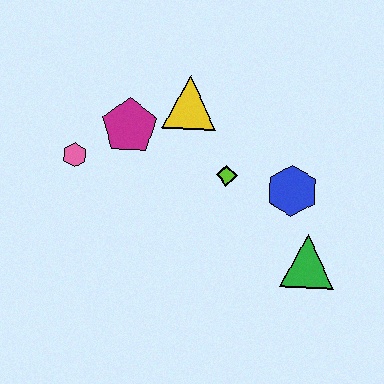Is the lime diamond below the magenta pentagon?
Yes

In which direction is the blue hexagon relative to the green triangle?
The blue hexagon is above the green triangle.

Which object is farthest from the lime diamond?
The pink hexagon is farthest from the lime diamond.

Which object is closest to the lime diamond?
The blue hexagon is closest to the lime diamond.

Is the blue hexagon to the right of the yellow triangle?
Yes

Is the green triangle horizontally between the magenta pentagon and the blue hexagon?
No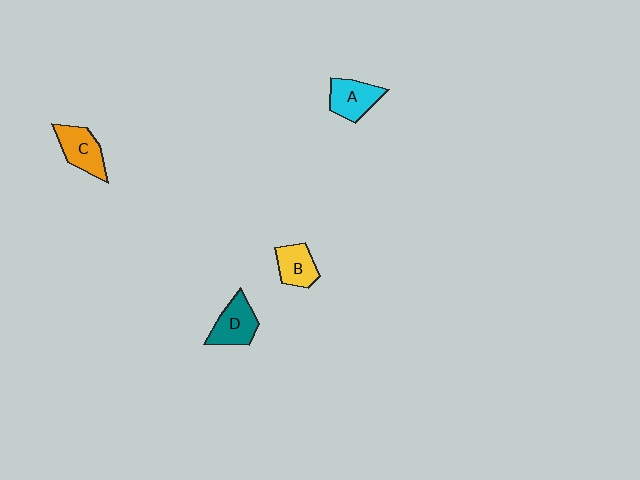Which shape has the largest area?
Shape C (orange).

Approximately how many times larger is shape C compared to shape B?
Approximately 1.2 times.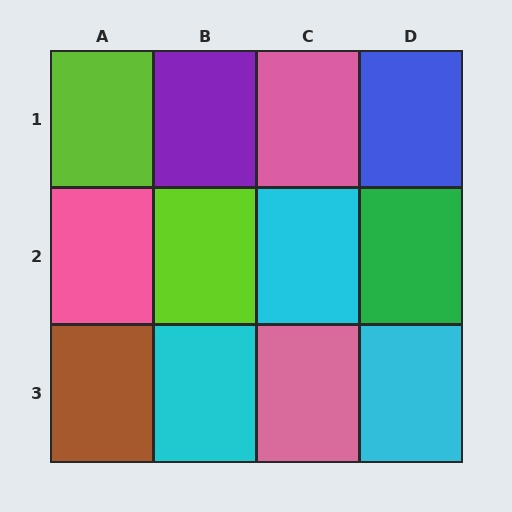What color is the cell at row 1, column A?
Lime.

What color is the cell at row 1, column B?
Purple.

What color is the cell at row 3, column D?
Cyan.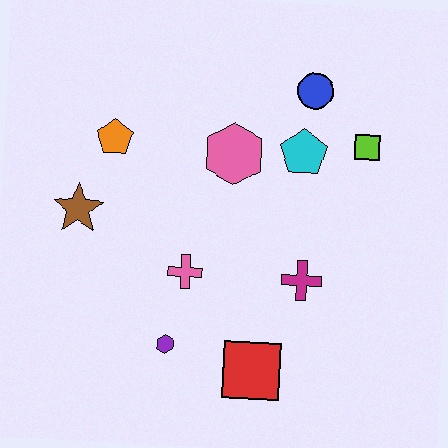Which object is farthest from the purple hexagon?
The blue circle is farthest from the purple hexagon.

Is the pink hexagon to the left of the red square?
Yes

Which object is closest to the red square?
The purple hexagon is closest to the red square.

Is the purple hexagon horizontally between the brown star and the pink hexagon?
Yes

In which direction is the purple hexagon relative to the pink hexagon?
The purple hexagon is below the pink hexagon.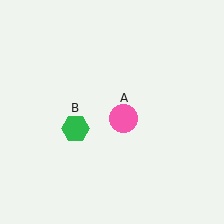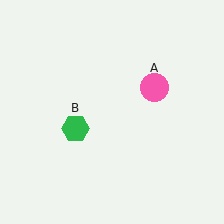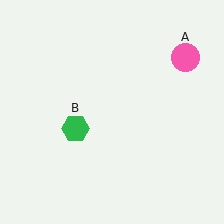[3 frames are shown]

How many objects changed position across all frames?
1 object changed position: pink circle (object A).